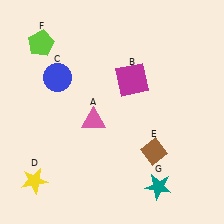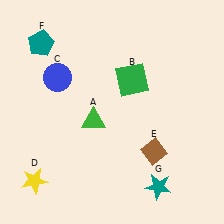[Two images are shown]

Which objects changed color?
A changed from pink to green. B changed from magenta to green. F changed from lime to teal.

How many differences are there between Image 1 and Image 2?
There are 3 differences between the two images.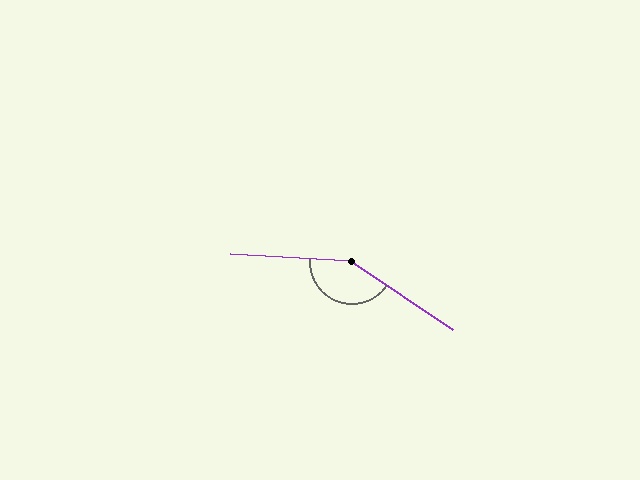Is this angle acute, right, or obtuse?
It is obtuse.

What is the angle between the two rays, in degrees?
Approximately 149 degrees.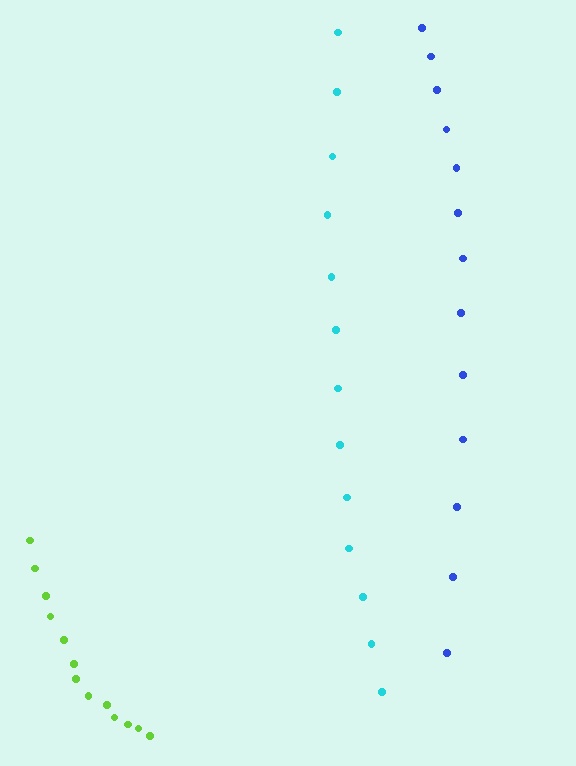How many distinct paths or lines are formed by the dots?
There are 3 distinct paths.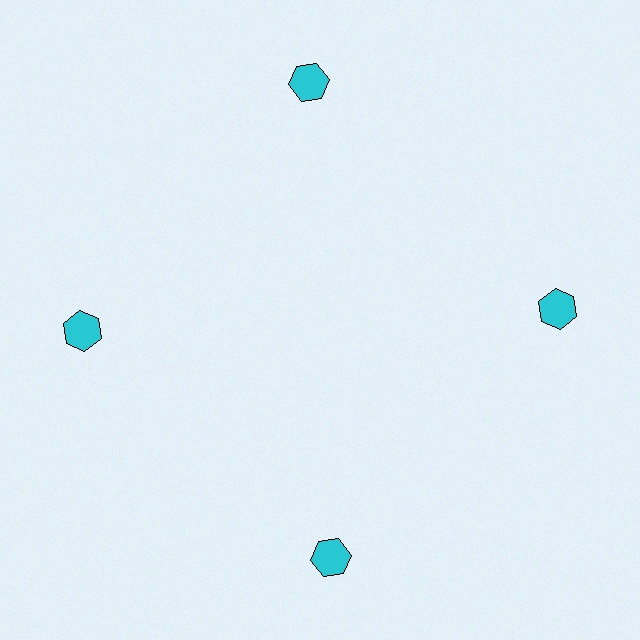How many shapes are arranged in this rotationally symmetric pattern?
There are 4 shapes, arranged in 4 groups of 1.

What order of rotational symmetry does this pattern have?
This pattern has 4-fold rotational symmetry.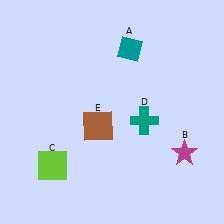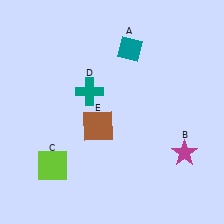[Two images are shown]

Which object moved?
The teal cross (D) moved left.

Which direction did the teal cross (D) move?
The teal cross (D) moved left.